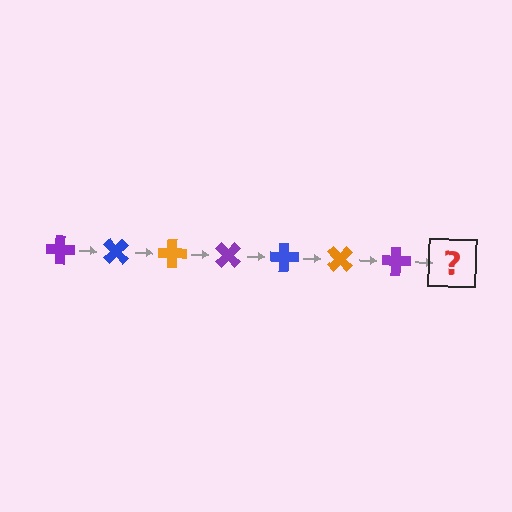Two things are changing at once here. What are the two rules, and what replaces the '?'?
The two rules are that it rotates 45 degrees each step and the color cycles through purple, blue, and orange. The '?' should be a blue cross, rotated 315 degrees from the start.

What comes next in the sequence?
The next element should be a blue cross, rotated 315 degrees from the start.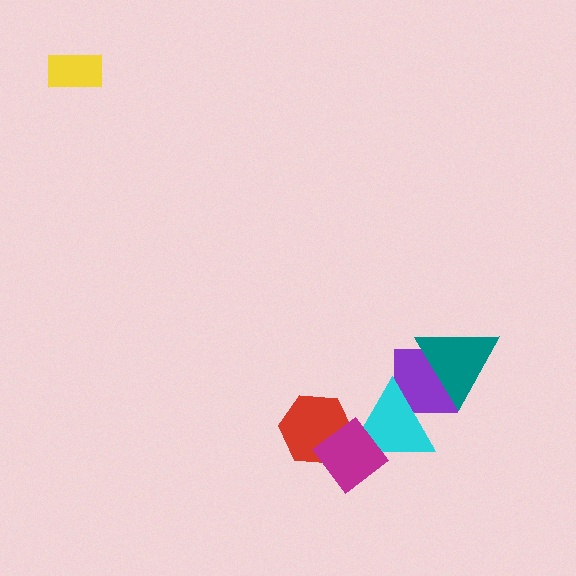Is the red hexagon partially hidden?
Yes, it is partially covered by another shape.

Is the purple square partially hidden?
Yes, it is partially covered by another shape.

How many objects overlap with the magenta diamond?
2 objects overlap with the magenta diamond.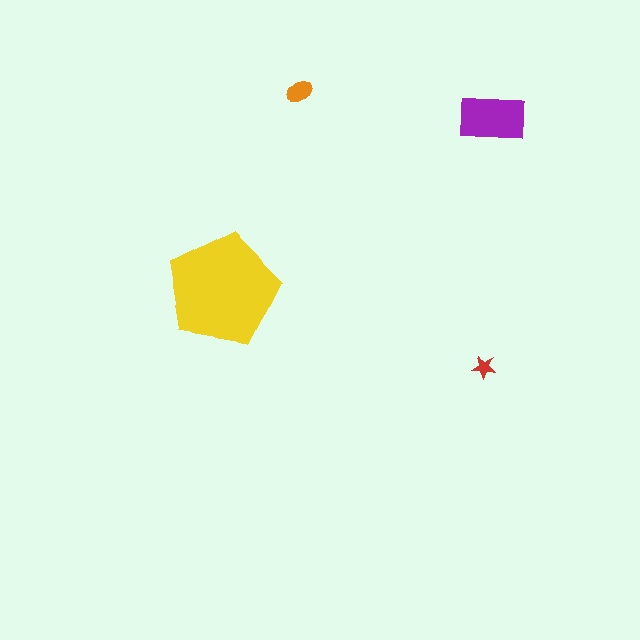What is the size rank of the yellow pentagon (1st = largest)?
1st.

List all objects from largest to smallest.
The yellow pentagon, the purple rectangle, the orange ellipse, the red star.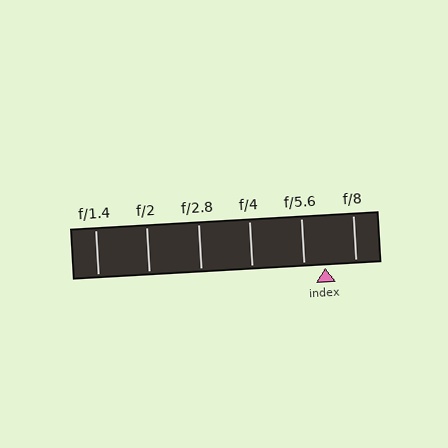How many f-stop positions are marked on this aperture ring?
There are 6 f-stop positions marked.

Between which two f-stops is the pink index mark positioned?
The index mark is between f/5.6 and f/8.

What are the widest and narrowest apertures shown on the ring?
The widest aperture shown is f/1.4 and the narrowest is f/8.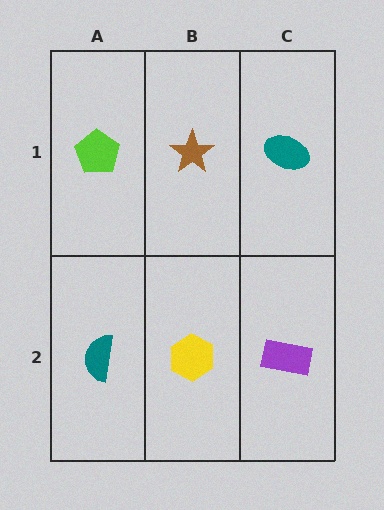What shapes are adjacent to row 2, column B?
A brown star (row 1, column B), a teal semicircle (row 2, column A), a purple rectangle (row 2, column C).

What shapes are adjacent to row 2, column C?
A teal ellipse (row 1, column C), a yellow hexagon (row 2, column B).